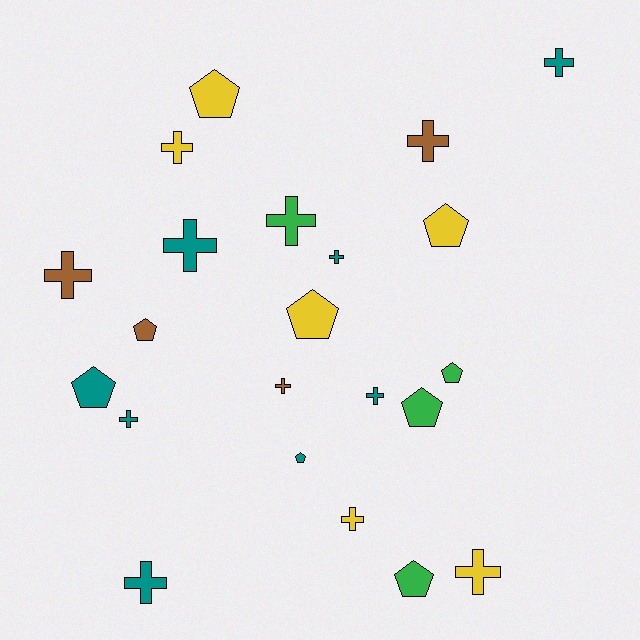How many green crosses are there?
There is 1 green cross.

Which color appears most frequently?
Teal, with 8 objects.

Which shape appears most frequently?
Cross, with 13 objects.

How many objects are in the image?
There are 22 objects.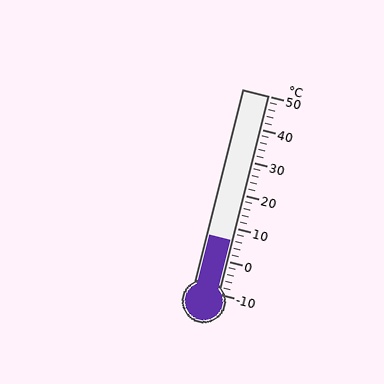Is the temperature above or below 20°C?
The temperature is below 20°C.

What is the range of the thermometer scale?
The thermometer scale ranges from -10°C to 50°C.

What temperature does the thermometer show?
The thermometer shows approximately 6°C.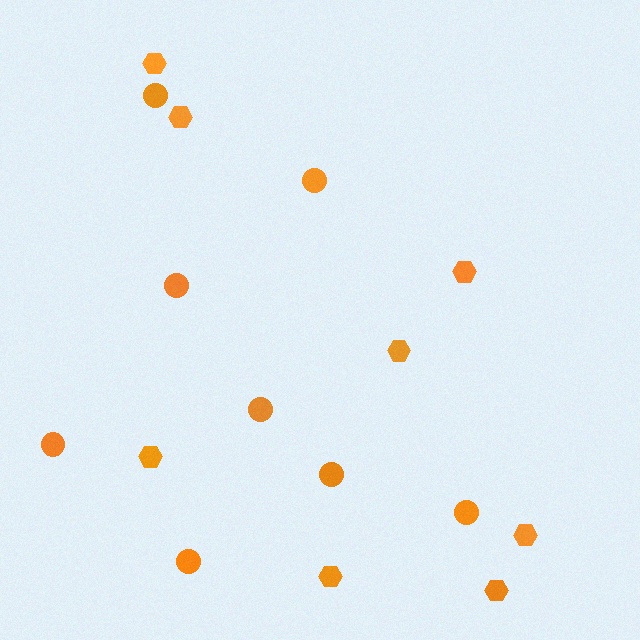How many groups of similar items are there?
There are 2 groups: one group of circles (8) and one group of hexagons (8).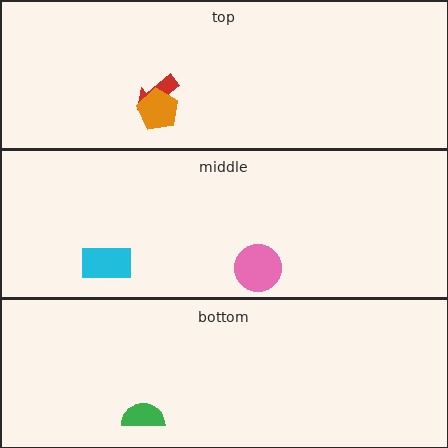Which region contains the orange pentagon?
The top region.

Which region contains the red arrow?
The top region.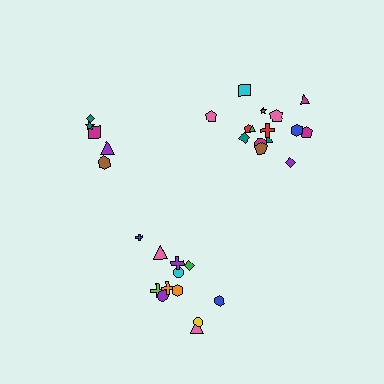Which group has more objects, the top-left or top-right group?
The top-right group.